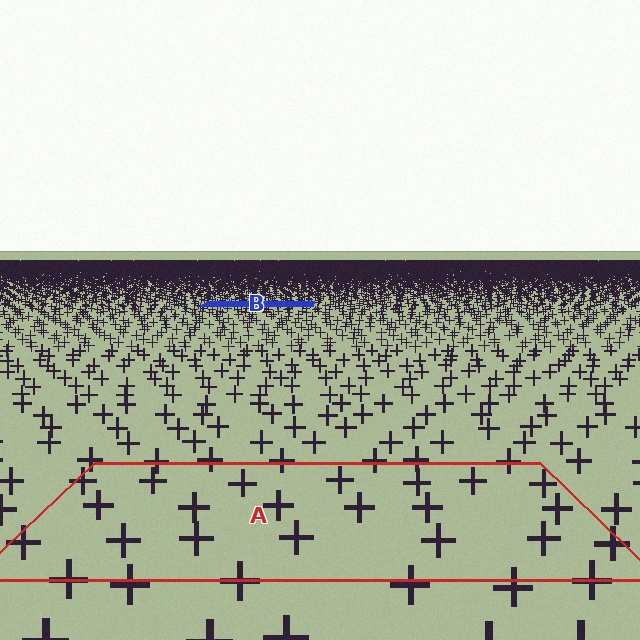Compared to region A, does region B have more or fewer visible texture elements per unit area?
Region B has more texture elements per unit area — they are packed more densely because it is farther away.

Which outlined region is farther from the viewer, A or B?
Region B is farther from the viewer — the texture elements inside it appear smaller and more densely packed.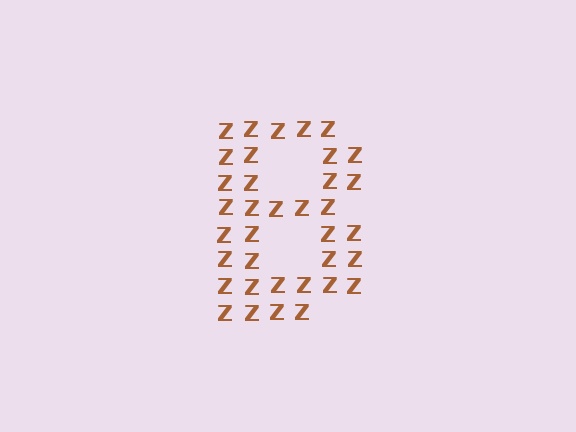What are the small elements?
The small elements are letter Z's.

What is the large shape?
The large shape is the letter B.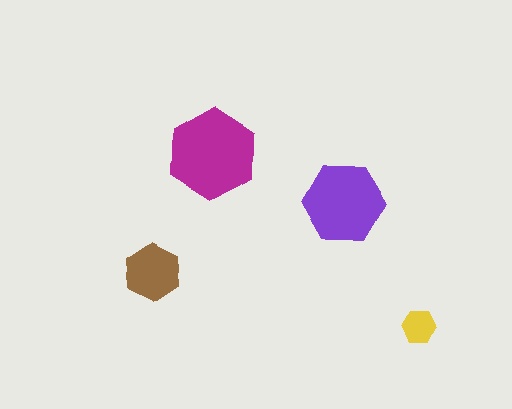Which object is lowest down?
The yellow hexagon is bottommost.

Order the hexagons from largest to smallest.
the magenta one, the purple one, the brown one, the yellow one.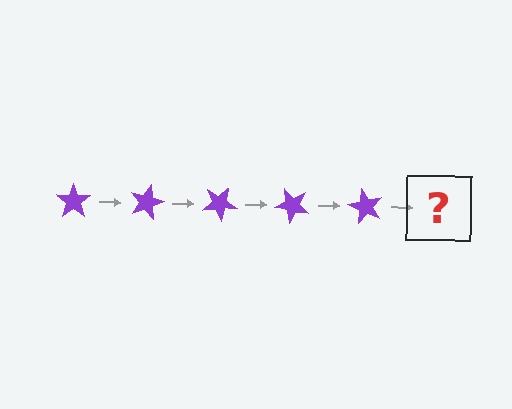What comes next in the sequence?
The next element should be a purple star rotated 75 degrees.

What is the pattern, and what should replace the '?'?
The pattern is that the star rotates 15 degrees each step. The '?' should be a purple star rotated 75 degrees.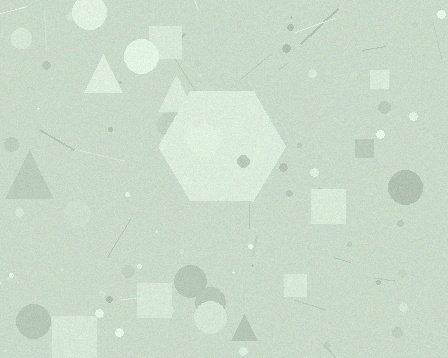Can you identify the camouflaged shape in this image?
The camouflaged shape is a hexagon.